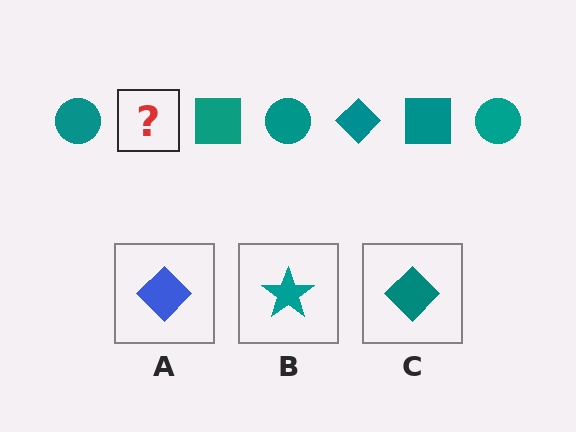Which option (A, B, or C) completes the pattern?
C.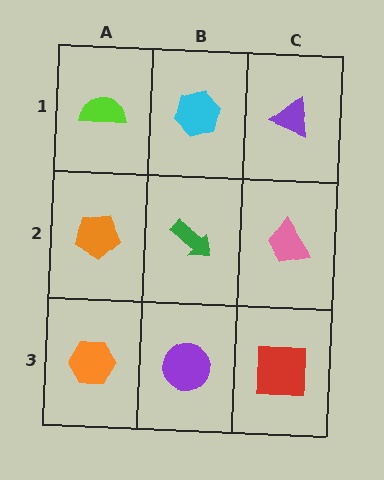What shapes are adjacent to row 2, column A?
A lime semicircle (row 1, column A), an orange hexagon (row 3, column A), a green arrow (row 2, column B).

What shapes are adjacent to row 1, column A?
An orange pentagon (row 2, column A), a cyan hexagon (row 1, column B).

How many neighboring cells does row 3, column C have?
2.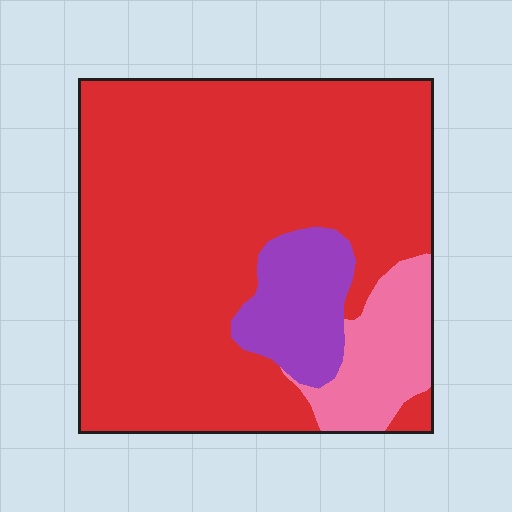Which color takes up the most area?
Red, at roughly 80%.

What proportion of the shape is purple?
Purple takes up about one tenth (1/10) of the shape.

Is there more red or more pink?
Red.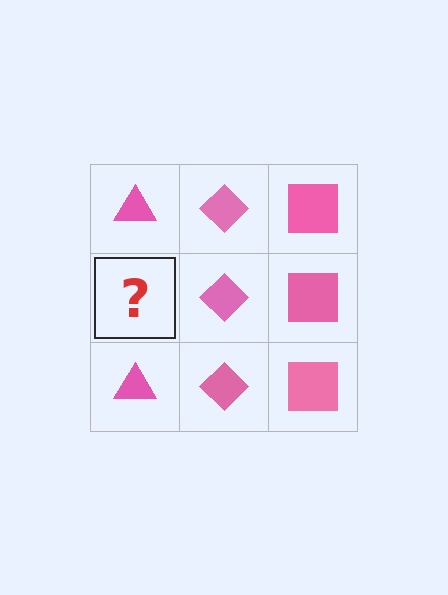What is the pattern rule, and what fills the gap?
The rule is that each column has a consistent shape. The gap should be filled with a pink triangle.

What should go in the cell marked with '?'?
The missing cell should contain a pink triangle.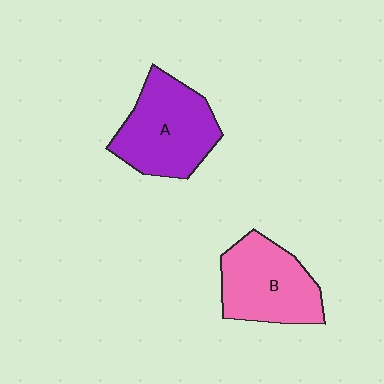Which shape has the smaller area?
Shape B (pink).